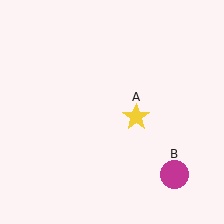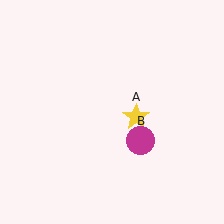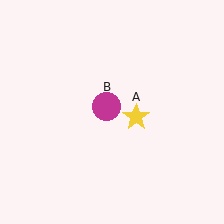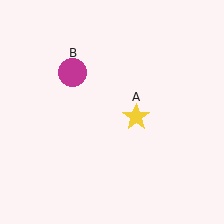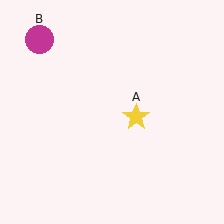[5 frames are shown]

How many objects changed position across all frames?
1 object changed position: magenta circle (object B).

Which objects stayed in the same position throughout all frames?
Yellow star (object A) remained stationary.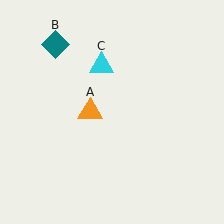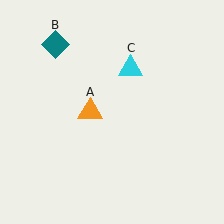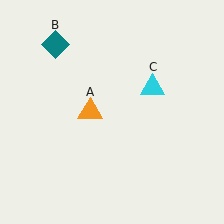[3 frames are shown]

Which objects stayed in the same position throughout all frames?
Orange triangle (object A) and teal diamond (object B) remained stationary.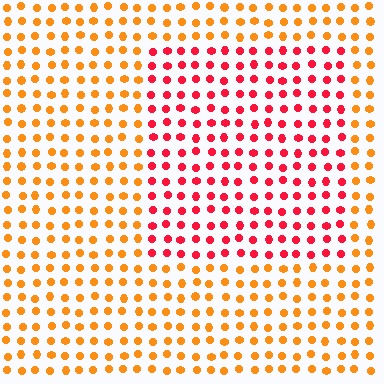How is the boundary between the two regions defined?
The boundary is defined purely by a slight shift in hue (about 42 degrees). Spacing, size, and orientation are identical on both sides.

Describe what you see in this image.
The image is filled with small orange elements in a uniform arrangement. A rectangle-shaped region is visible where the elements are tinted to a slightly different hue, forming a subtle color boundary.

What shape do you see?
I see a rectangle.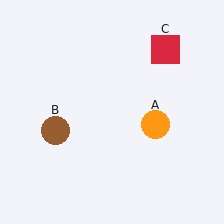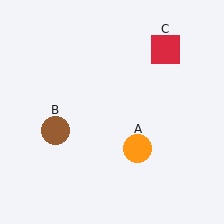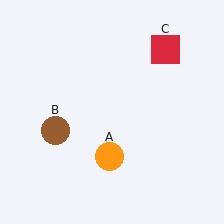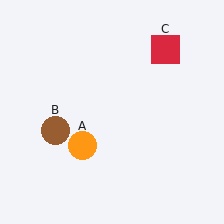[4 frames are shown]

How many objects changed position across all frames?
1 object changed position: orange circle (object A).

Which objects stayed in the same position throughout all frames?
Brown circle (object B) and red square (object C) remained stationary.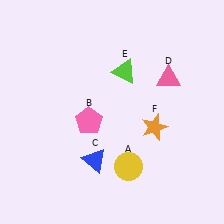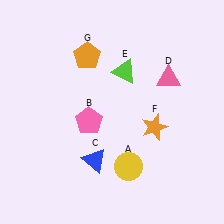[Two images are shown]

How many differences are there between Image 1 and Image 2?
There is 1 difference between the two images.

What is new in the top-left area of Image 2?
An orange pentagon (G) was added in the top-left area of Image 2.